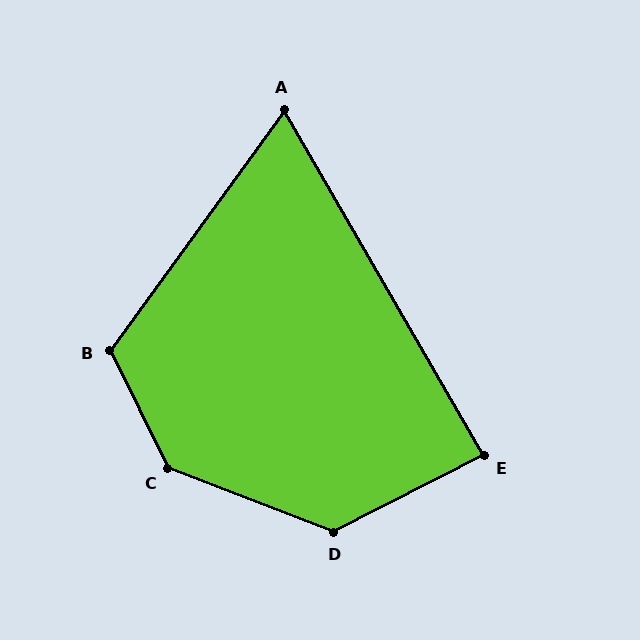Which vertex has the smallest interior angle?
A, at approximately 66 degrees.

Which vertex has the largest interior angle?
C, at approximately 137 degrees.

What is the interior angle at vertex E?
Approximately 87 degrees (approximately right).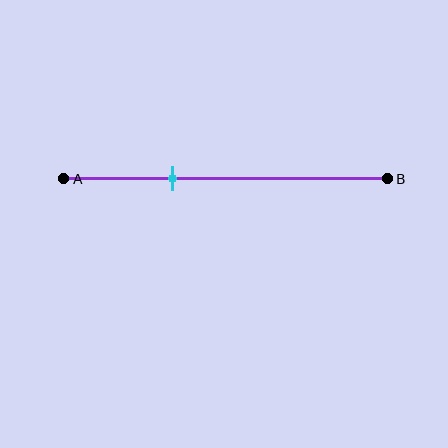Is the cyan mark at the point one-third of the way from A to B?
Yes, the mark is approximately at the one-third point.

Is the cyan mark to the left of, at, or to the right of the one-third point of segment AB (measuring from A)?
The cyan mark is approximately at the one-third point of segment AB.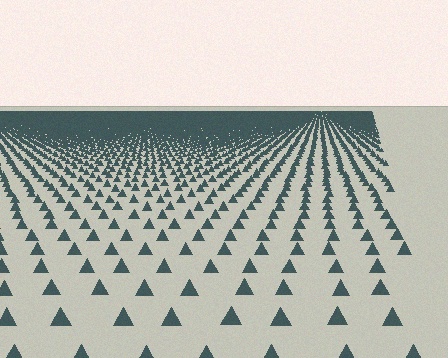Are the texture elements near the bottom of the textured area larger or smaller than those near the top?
Larger. Near the bottom, elements are closer to the viewer and appear at a bigger on-screen size.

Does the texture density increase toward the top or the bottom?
Density increases toward the top.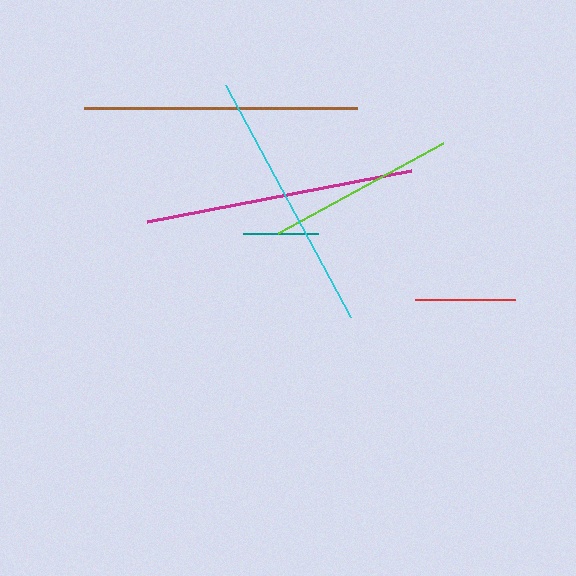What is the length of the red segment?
The red segment is approximately 100 pixels long.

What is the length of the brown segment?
The brown segment is approximately 273 pixels long.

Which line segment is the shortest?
The teal line is the shortest at approximately 75 pixels.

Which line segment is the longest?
The brown line is the longest at approximately 273 pixels.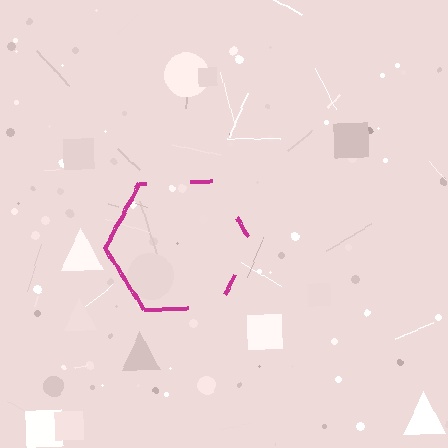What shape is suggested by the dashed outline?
The dashed outline suggests a hexagon.